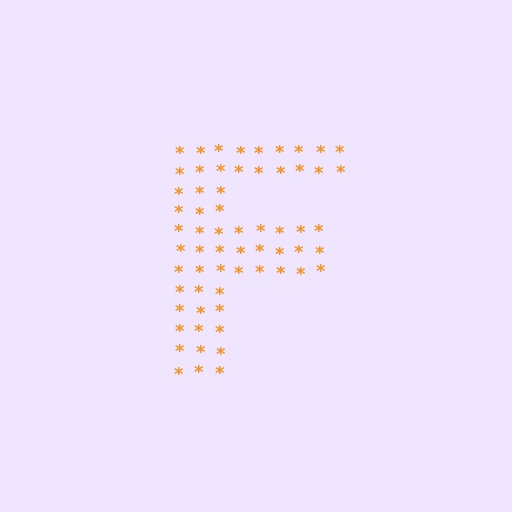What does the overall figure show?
The overall figure shows the letter F.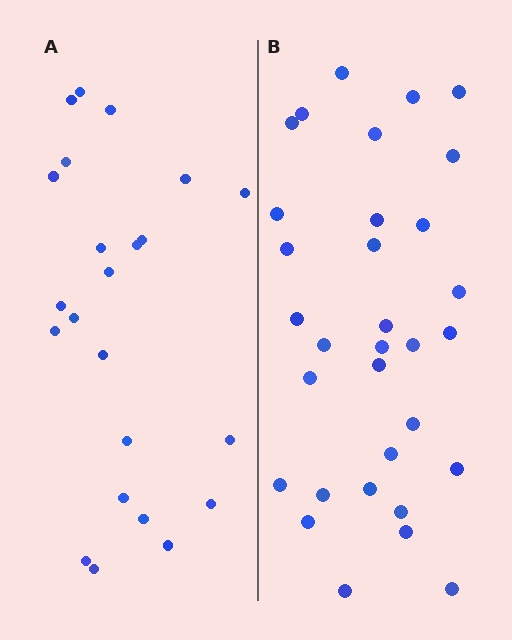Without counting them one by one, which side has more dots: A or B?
Region B (the right region) has more dots.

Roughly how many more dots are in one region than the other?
Region B has roughly 8 or so more dots than region A.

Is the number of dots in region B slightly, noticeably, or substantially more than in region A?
Region B has noticeably more, but not dramatically so. The ratio is roughly 1.4 to 1.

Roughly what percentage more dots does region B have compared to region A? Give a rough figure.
About 40% more.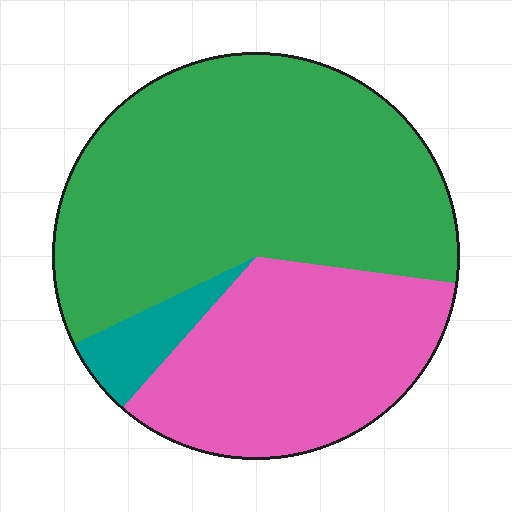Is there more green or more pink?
Green.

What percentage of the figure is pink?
Pink takes up between a third and a half of the figure.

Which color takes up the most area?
Green, at roughly 60%.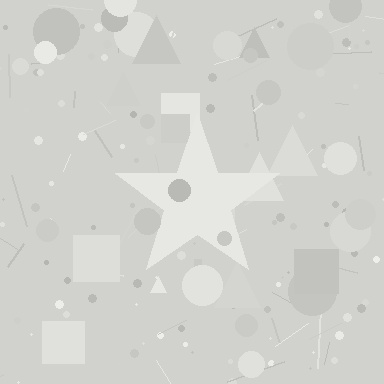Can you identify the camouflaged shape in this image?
The camouflaged shape is a star.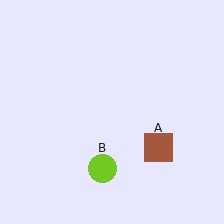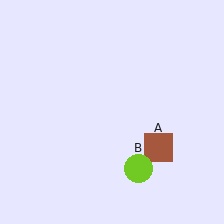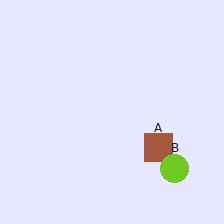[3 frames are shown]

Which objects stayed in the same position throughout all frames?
Brown square (object A) remained stationary.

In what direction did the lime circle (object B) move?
The lime circle (object B) moved right.